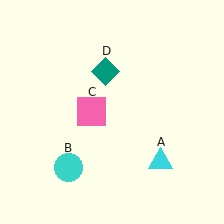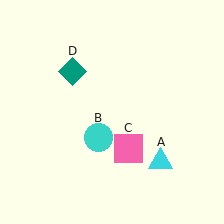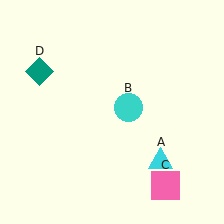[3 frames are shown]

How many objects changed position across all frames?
3 objects changed position: cyan circle (object B), pink square (object C), teal diamond (object D).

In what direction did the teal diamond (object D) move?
The teal diamond (object D) moved left.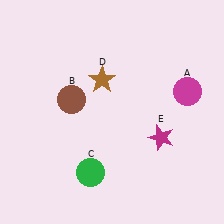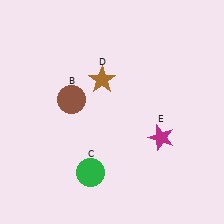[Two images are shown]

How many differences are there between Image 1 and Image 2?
There is 1 difference between the two images.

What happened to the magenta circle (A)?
The magenta circle (A) was removed in Image 2. It was in the top-right area of Image 1.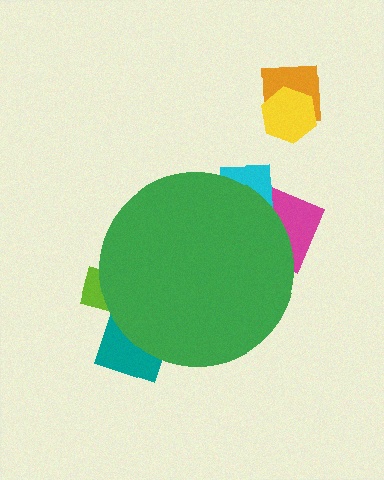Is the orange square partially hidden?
No, the orange square is fully visible.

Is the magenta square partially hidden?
Yes, the magenta square is partially hidden behind the green circle.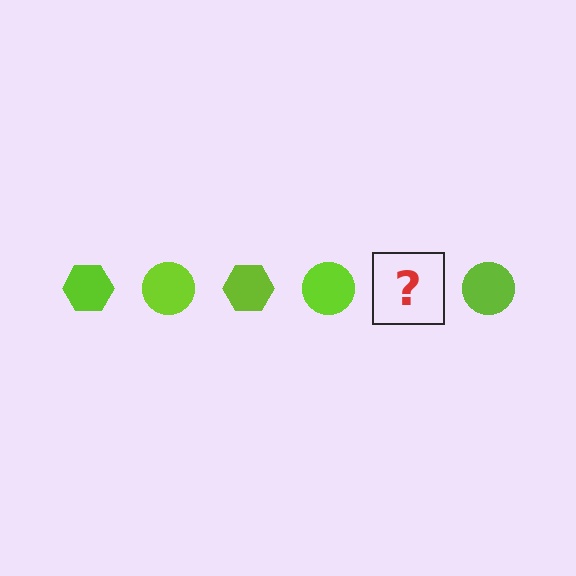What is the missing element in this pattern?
The missing element is a lime hexagon.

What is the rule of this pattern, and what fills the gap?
The rule is that the pattern cycles through hexagon, circle shapes in lime. The gap should be filled with a lime hexagon.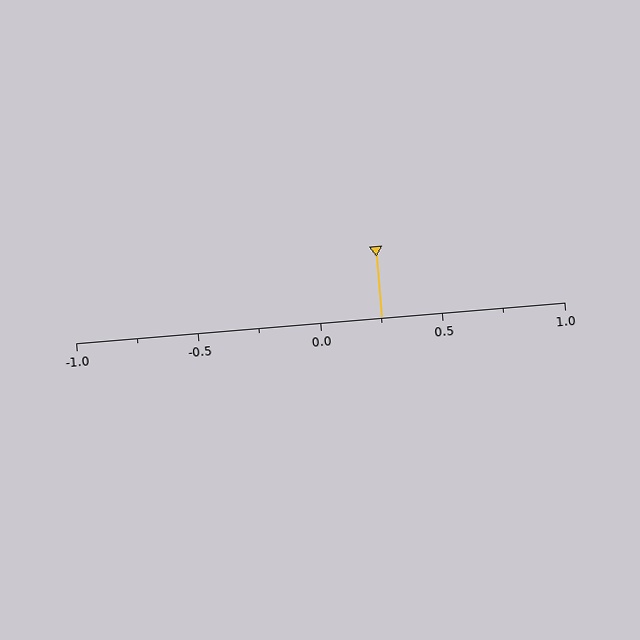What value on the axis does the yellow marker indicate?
The marker indicates approximately 0.25.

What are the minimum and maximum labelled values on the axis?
The axis runs from -1.0 to 1.0.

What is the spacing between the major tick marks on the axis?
The major ticks are spaced 0.5 apart.